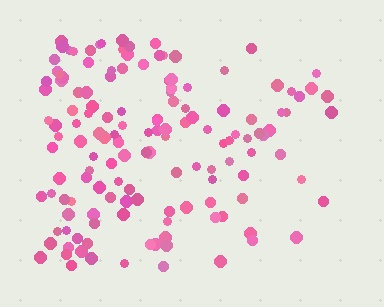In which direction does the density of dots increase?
From right to left, with the left side densest.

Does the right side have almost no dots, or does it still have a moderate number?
Still a moderate number, just noticeably fewer than the left.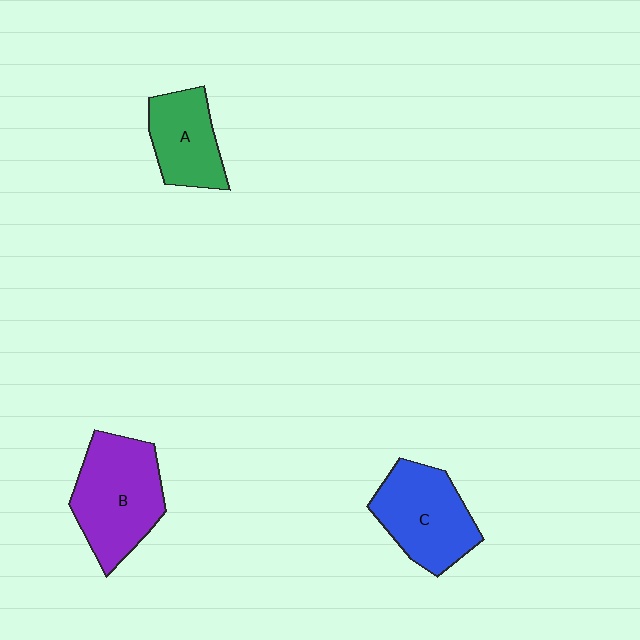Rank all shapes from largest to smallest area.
From largest to smallest: B (purple), C (blue), A (green).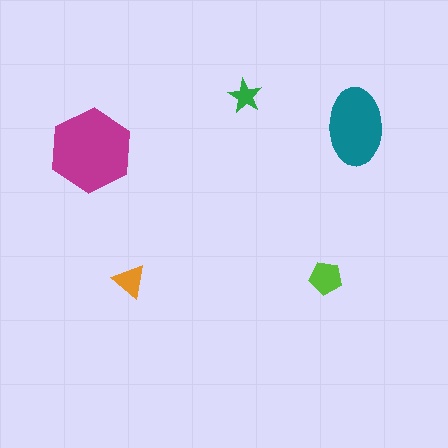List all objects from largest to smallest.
The magenta hexagon, the teal ellipse, the lime pentagon, the orange triangle, the green star.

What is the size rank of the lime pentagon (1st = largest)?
3rd.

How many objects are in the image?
There are 5 objects in the image.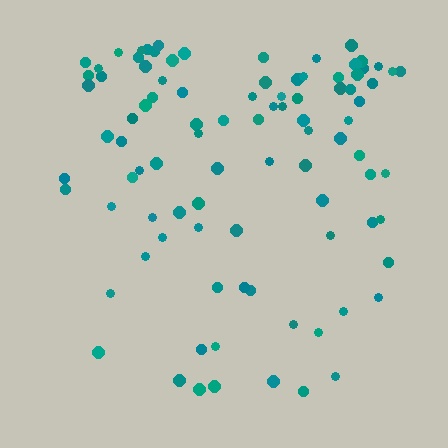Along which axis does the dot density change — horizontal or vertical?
Vertical.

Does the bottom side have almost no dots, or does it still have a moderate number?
Still a moderate number, just noticeably fewer than the top.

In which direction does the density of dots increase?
From bottom to top, with the top side densest.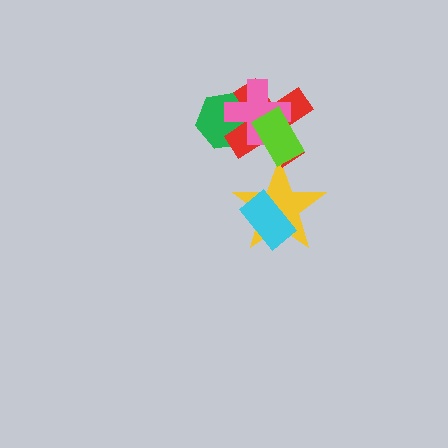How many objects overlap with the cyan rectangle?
1 object overlaps with the cyan rectangle.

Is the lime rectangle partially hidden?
No, no other shape covers it.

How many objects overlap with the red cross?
3 objects overlap with the red cross.